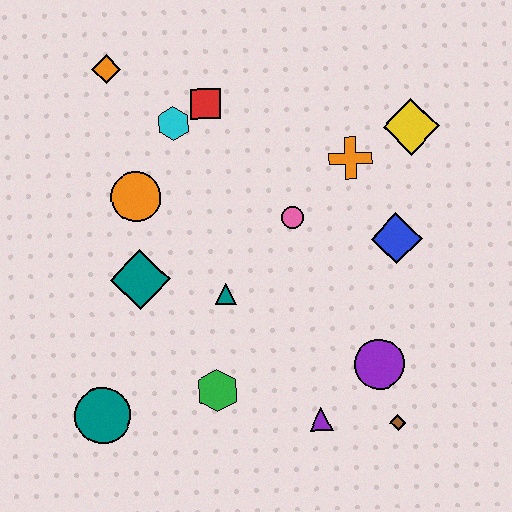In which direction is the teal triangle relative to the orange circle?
The teal triangle is below the orange circle.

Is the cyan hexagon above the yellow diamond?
Yes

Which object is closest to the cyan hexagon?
The red square is closest to the cyan hexagon.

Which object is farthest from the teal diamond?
The yellow diamond is farthest from the teal diamond.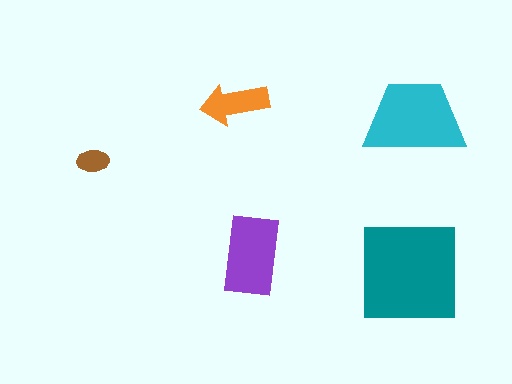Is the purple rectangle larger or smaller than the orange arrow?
Larger.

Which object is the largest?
The teal square.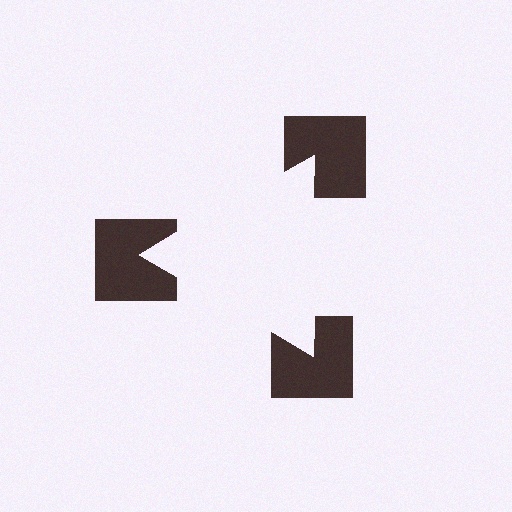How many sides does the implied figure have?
3 sides.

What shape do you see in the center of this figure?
An illusory triangle — its edges are inferred from the aligned wedge cuts in the notched squares, not physically drawn.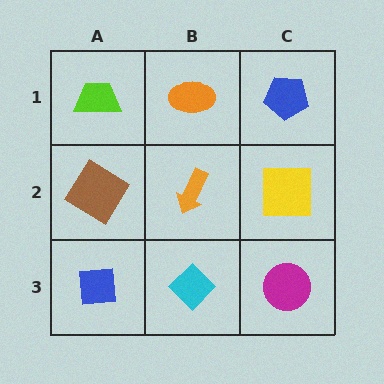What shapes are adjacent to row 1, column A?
A brown diamond (row 2, column A), an orange ellipse (row 1, column B).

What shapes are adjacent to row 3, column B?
An orange arrow (row 2, column B), a blue square (row 3, column A), a magenta circle (row 3, column C).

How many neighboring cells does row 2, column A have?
3.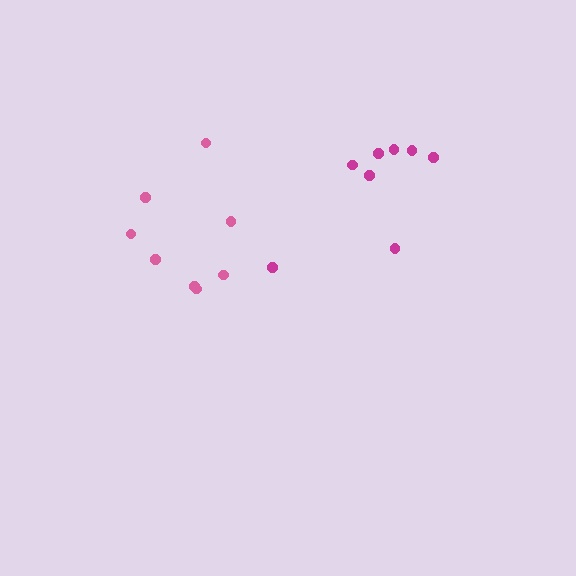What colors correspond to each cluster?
The clusters are colored: magenta, pink.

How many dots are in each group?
Group 1: 8 dots, Group 2: 8 dots (16 total).